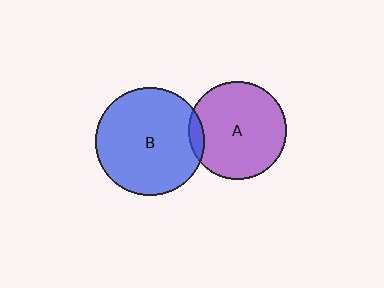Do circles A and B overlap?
Yes.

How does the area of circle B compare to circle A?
Approximately 1.2 times.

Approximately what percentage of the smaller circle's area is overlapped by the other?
Approximately 5%.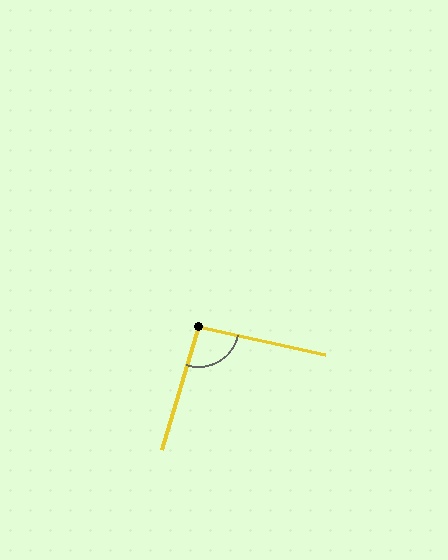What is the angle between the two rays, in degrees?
Approximately 94 degrees.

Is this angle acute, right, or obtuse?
It is approximately a right angle.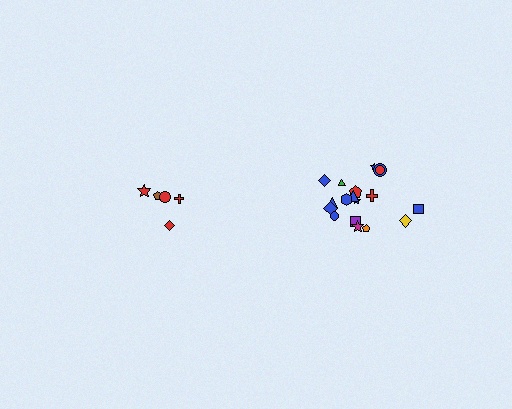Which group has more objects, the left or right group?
The right group.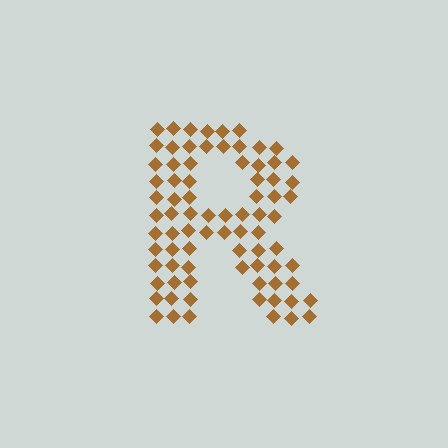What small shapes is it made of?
It is made of small diamonds.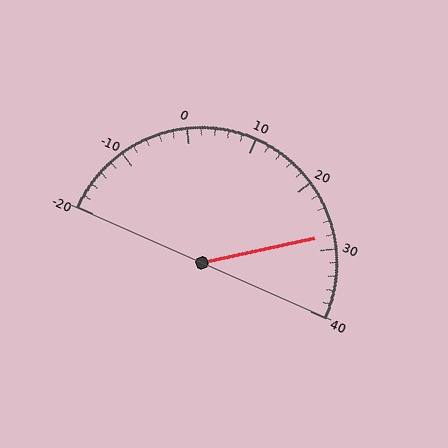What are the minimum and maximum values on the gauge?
The gauge ranges from -20 to 40.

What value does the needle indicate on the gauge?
The needle indicates approximately 28.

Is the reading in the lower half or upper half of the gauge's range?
The reading is in the upper half of the range (-20 to 40).